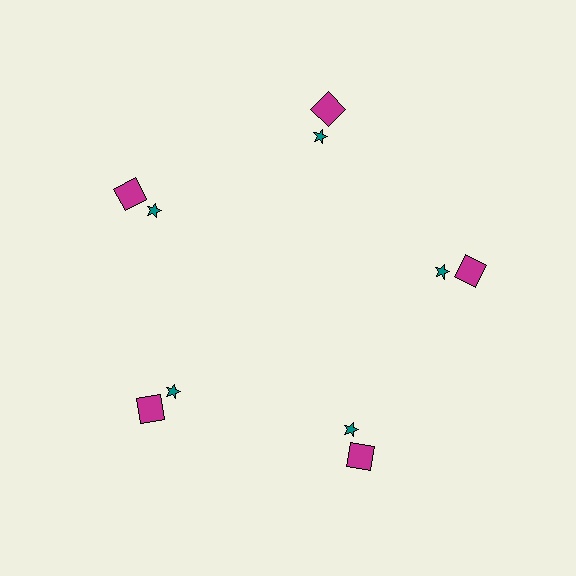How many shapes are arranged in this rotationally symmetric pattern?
There are 10 shapes, arranged in 5 groups of 2.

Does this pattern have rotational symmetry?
Yes, this pattern has 5-fold rotational symmetry. It looks the same after rotating 72 degrees around the center.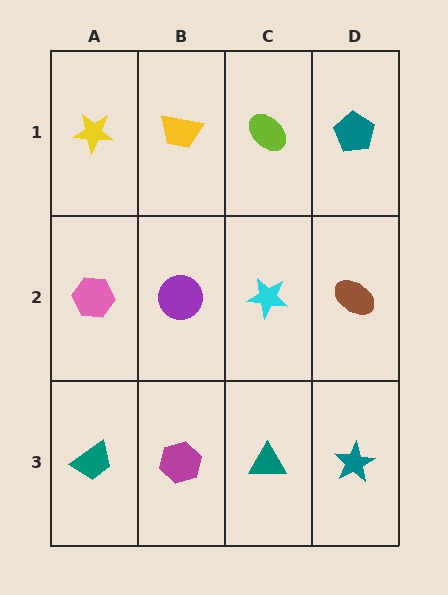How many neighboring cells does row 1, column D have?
2.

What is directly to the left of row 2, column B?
A pink hexagon.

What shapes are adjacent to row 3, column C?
A cyan star (row 2, column C), a magenta hexagon (row 3, column B), a teal star (row 3, column D).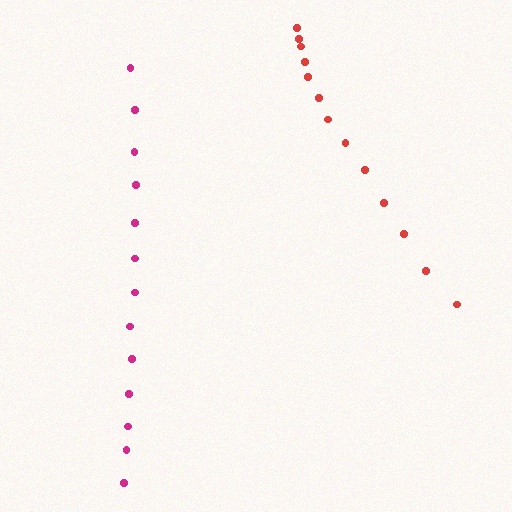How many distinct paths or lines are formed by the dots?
There are 2 distinct paths.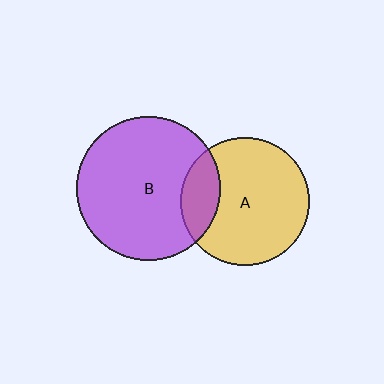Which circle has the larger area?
Circle B (purple).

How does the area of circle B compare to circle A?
Approximately 1.3 times.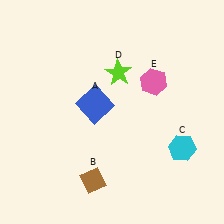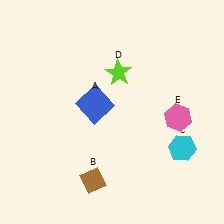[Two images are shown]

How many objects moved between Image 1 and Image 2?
1 object moved between the two images.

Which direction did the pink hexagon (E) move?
The pink hexagon (E) moved down.